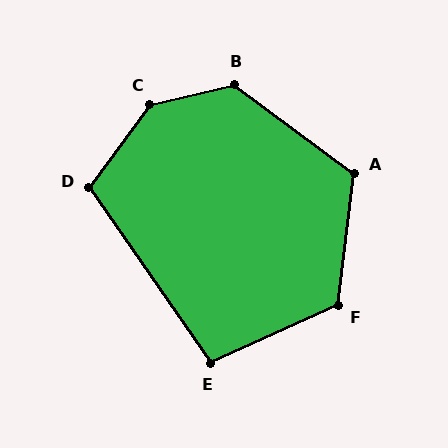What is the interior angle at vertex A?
Approximately 119 degrees (obtuse).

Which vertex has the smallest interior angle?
E, at approximately 100 degrees.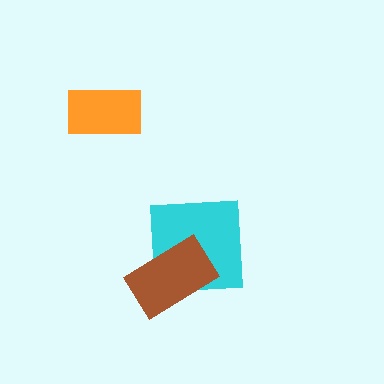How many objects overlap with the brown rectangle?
1 object overlaps with the brown rectangle.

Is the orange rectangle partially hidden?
No, no other shape covers it.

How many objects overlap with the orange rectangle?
0 objects overlap with the orange rectangle.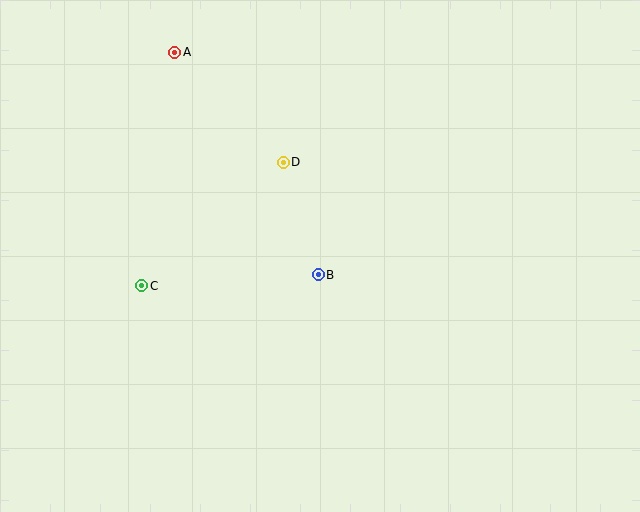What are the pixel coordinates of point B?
Point B is at (318, 275).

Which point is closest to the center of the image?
Point B at (318, 275) is closest to the center.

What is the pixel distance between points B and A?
The distance between B and A is 265 pixels.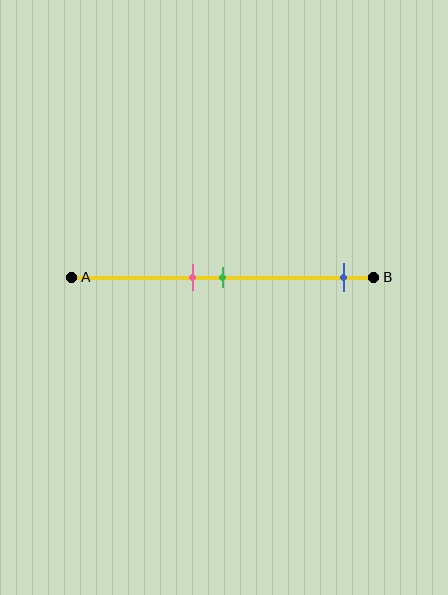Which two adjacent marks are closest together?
The pink and green marks are the closest adjacent pair.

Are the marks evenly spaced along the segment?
No, the marks are not evenly spaced.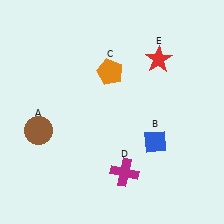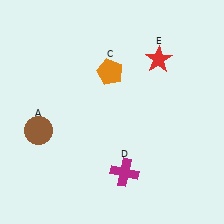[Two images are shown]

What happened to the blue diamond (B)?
The blue diamond (B) was removed in Image 2. It was in the bottom-right area of Image 1.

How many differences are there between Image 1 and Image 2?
There is 1 difference between the two images.